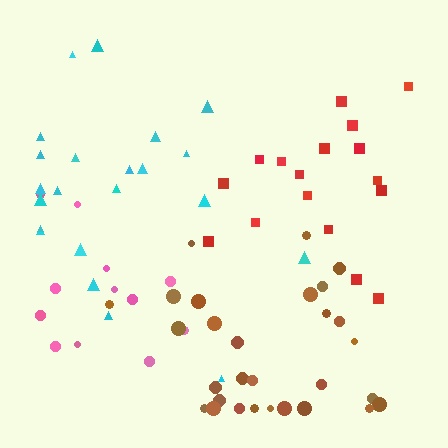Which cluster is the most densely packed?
Brown.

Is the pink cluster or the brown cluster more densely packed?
Brown.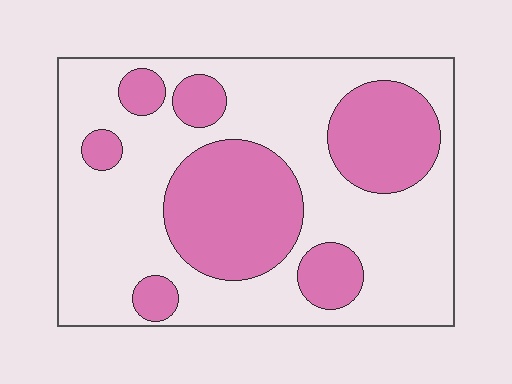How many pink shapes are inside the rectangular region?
7.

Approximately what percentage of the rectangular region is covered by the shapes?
Approximately 35%.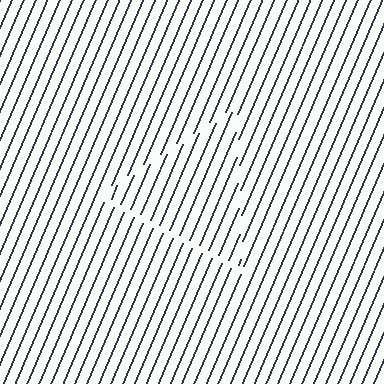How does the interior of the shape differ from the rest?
The interior of the shape contains the same grating, shifted by half a period — the contour is defined by the phase discontinuity where line-ends from the inner and outer gratings abut.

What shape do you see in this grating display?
An illusory triangle. The interior of the shape contains the same grating, shifted by half a period — the contour is defined by the phase discontinuity where line-ends from the inner and outer gratings abut.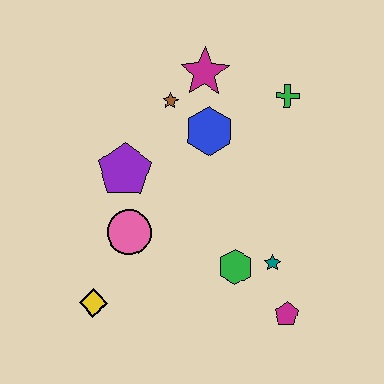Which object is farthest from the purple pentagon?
The magenta pentagon is farthest from the purple pentagon.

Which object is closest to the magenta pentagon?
The teal star is closest to the magenta pentagon.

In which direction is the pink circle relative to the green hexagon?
The pink circle is to the left of the green hexagon.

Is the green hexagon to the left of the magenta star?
No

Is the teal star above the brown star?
No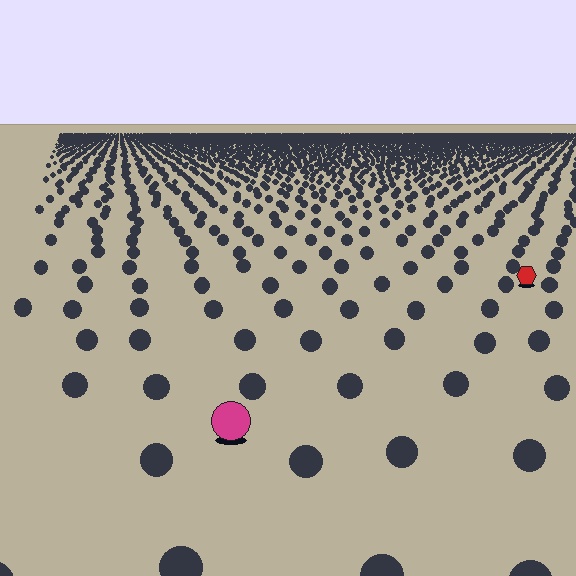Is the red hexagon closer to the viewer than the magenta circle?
No. The magenta circle is closer — you can tell from the texture gradient: the ground texture is coarser near it.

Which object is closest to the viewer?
The magenta circle is closest. The texture marks near it are larger and more spread out.